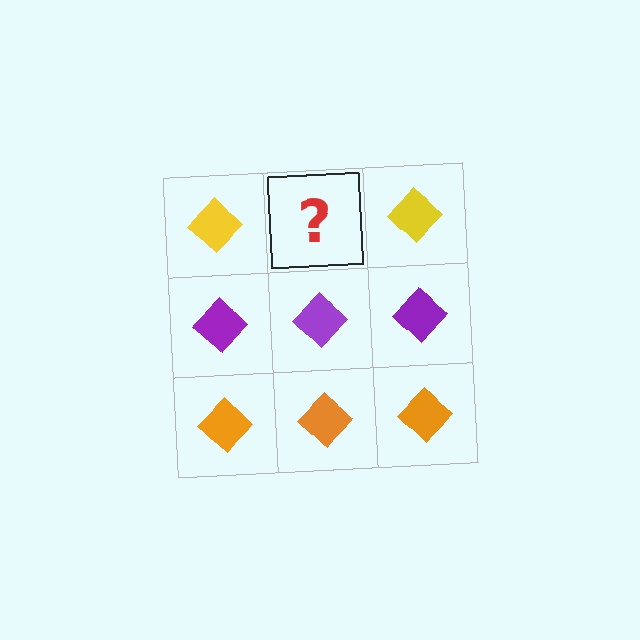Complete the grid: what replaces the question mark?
The question mark should be replaced with a yellow diamond.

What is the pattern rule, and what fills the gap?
The rule is that each row has a consistent color. The gap should be filled with a yellow diamond.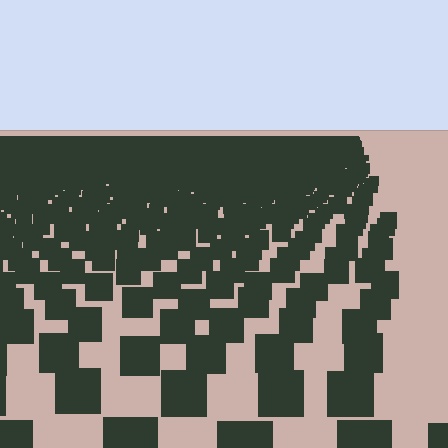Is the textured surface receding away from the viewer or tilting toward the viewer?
The surface is receding away from the viewer. Texture elements get smaller and denser toward the top.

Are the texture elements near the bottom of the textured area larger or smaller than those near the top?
Larger. Near the bottom, elements are closer to the viewer and appear at a bigger on-screen size.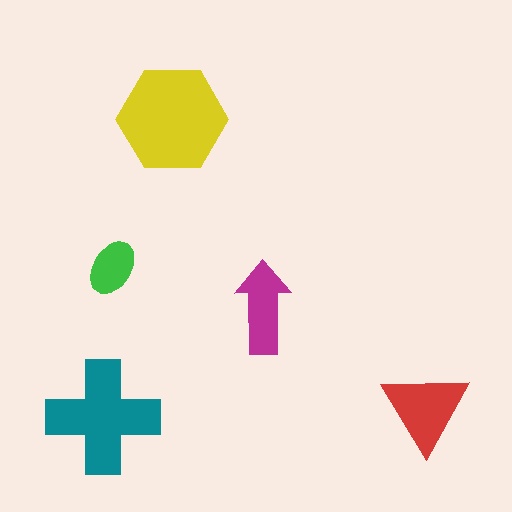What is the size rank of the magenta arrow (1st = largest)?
4th.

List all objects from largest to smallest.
The yellow hexagon, the teal cross, the red triangle, the magenta arrow, the green ellipse.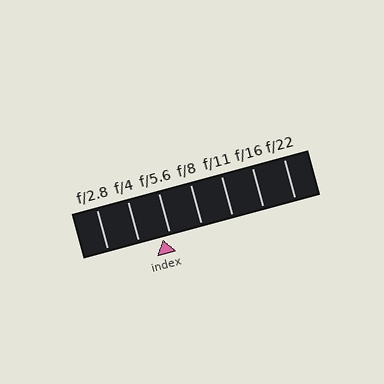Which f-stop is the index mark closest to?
The index mark is closest to f/5.6.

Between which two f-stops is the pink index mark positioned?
The index mark is between f/4 and f/5.6.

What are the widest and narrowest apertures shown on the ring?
The widest aperture shown is f/2.8 and the narrowest is f/22.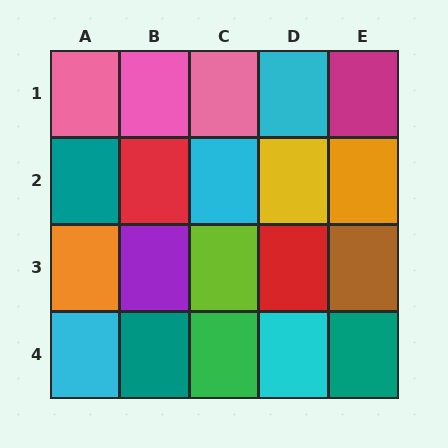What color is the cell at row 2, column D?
Yellow.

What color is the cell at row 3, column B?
Purple.